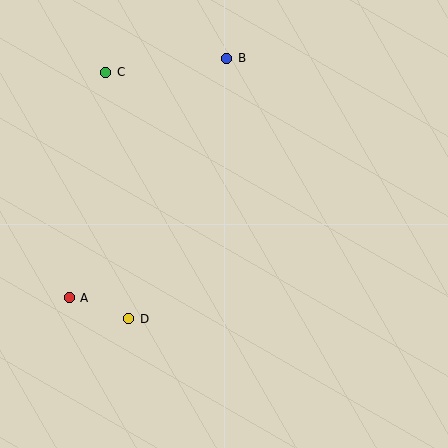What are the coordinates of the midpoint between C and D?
The midpoint between C and D is at (117, 196).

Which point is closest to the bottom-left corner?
Point A is closest to the bottom-left corner.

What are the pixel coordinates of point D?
Point D is at (129, 319).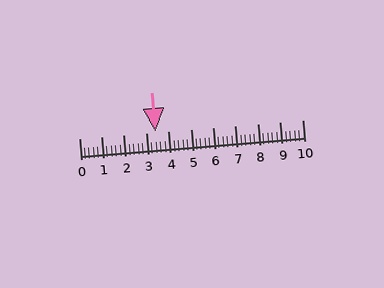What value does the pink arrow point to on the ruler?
The pink arrow points to approximately 3.4.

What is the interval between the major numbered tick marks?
The major tick marks are spaced 1 units apart.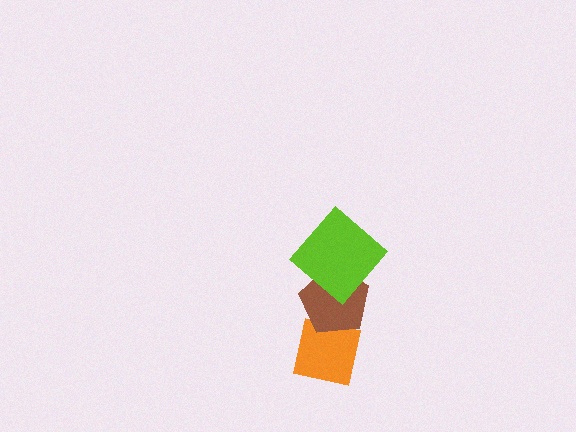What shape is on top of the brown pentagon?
The lime diamond is on top of the brown pentagon.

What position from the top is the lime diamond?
The lime diamond is 1st from the top.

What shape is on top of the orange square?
The brown pentagon is on top of the orange square.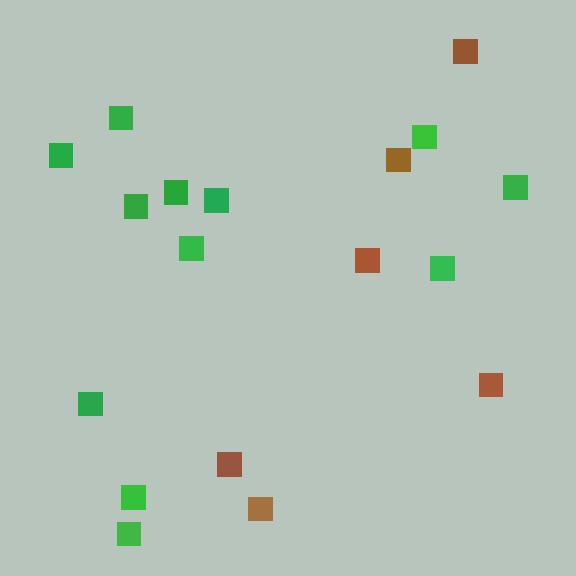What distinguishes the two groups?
There are 2 groups: one group of green squares (12) and one group of brown squares (6).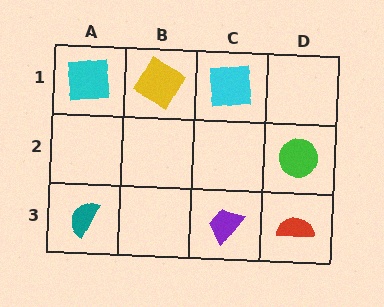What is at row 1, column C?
A cyan square.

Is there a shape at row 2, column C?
No, that cell is empty.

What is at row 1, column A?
A cyan square.